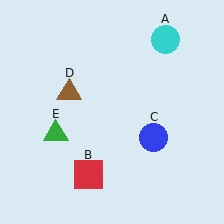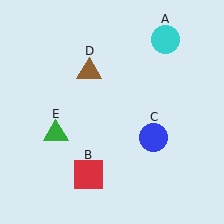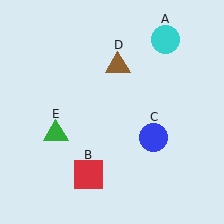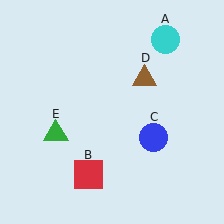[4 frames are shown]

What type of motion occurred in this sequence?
The brown triangle (object D) rotated clockwise around the center of the scene.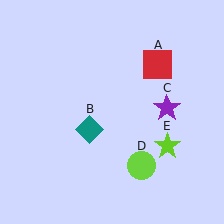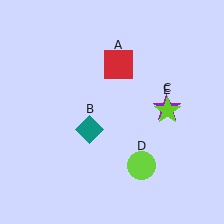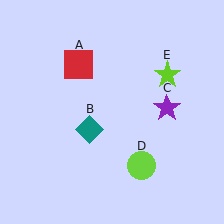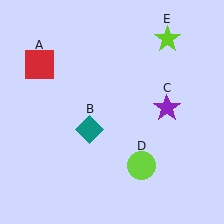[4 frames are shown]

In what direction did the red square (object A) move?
The red square (object A) moved left.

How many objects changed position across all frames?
2 objects changed position: red square (object A), lime star (object E).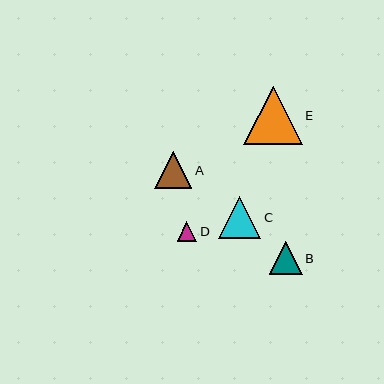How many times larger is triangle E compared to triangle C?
Triangle E is approximately 1.4 times the size of triangle C.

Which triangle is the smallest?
Triangle D is the smallest with a size of approximately 20 pixels.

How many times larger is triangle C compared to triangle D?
Triangle C is approximately 2.2 times the size of triangle D.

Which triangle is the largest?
Triangle E is the largest with a size of approximately 58 pixels.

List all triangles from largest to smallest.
From largest to smallest: E, C, A, B, D.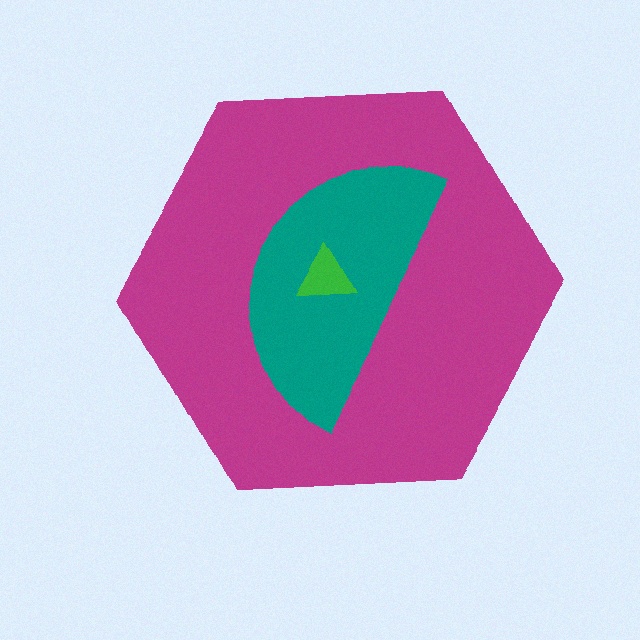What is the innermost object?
The green triangle.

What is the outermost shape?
The magenta hexagon.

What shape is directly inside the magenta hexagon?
The teal semicircle.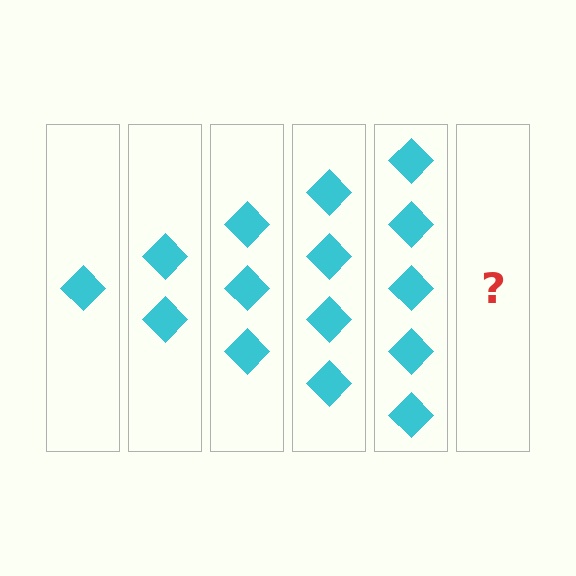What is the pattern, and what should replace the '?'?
The pattern is that each step adds one more diamond. The '?' should be 6 diamonds.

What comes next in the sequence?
The next element should be 6 diamonds.